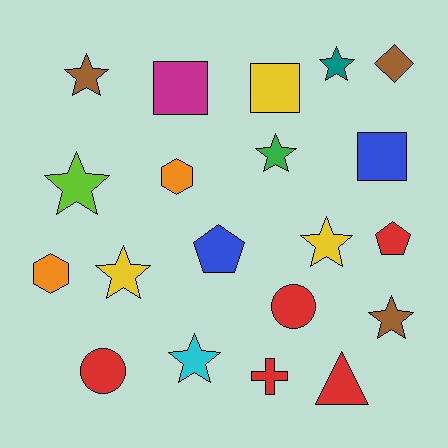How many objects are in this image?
There are 20 objects.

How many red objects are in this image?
There are 5 red objects.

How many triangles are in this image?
There is 1 triangle.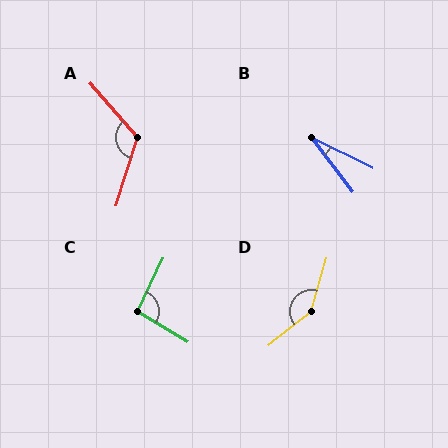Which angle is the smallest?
B, at approximately 26 degrees.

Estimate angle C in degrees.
Approximately 97 degrees.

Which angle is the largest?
D, at approximately 144 degrees.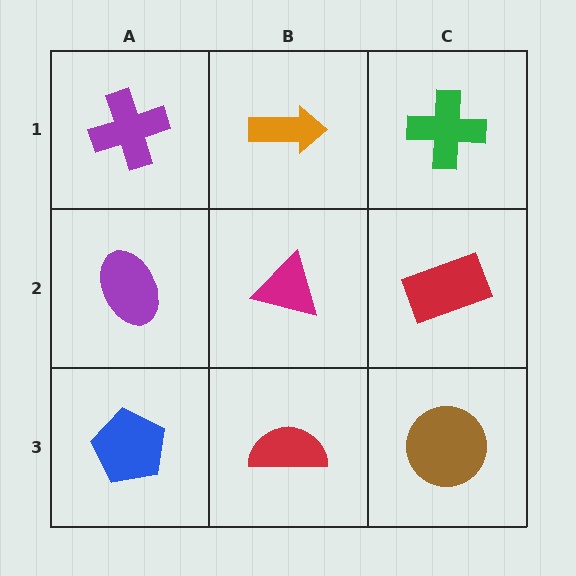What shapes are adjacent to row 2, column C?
A green cross (row 1, column C), a brown circle (row 3, column C), a magenta triangle (row 2, column B).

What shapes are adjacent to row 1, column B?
A magenta triangle (row 2, column B), a purple cross (row 1, column A), a green cross (row 1, column C).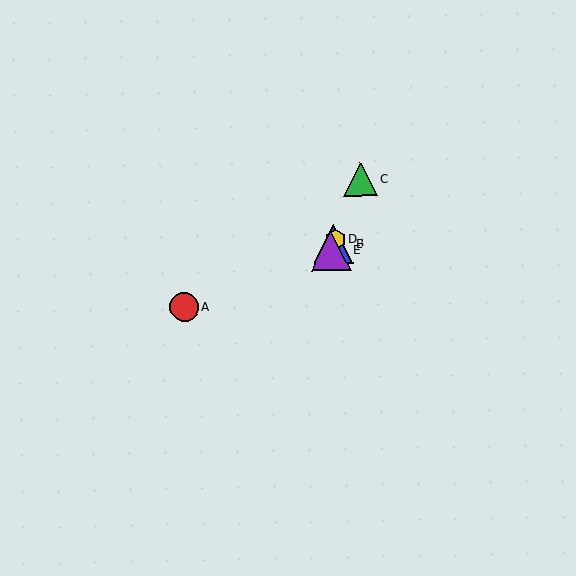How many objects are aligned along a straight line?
4 objects (B, C, D, E) are aligned along a straight line.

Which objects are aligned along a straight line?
Objects B, C, D, E are aligned along a straight line.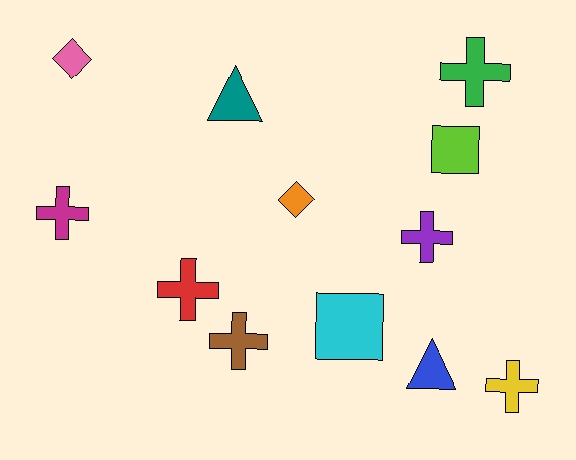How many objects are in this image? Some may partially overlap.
There are 12 objects.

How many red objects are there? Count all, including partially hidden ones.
There is 1 red object.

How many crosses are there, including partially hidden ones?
There are 6 crosses.